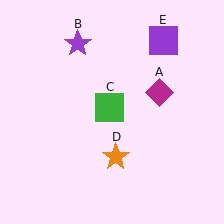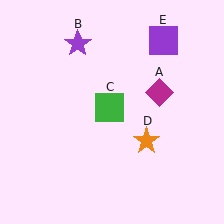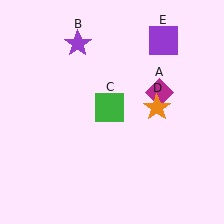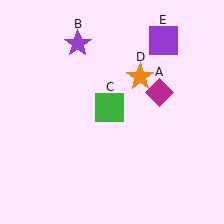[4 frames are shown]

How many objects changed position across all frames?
1 object changed position: orange star (object D).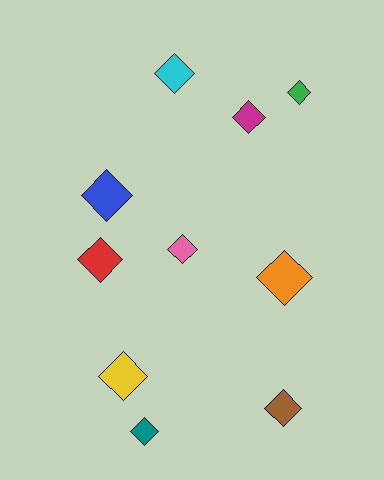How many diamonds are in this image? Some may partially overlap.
There are 10 diamonds.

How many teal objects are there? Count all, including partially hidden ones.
There is 1 teal object.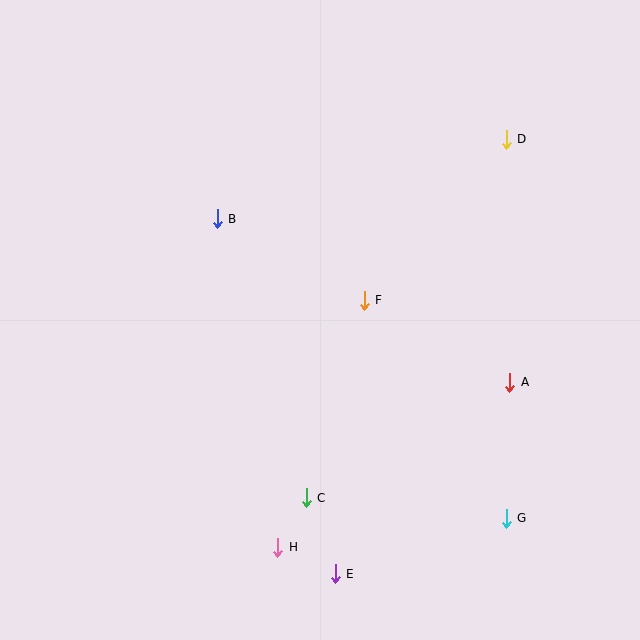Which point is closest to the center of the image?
Point F at (364, 300) is closest to the center.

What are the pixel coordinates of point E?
Point E is at (335, 574).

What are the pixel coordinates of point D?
Point D is at (506, 139).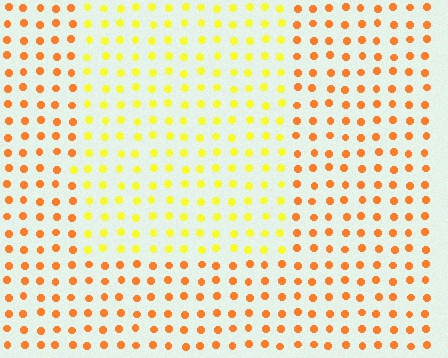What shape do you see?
I see a rectangle.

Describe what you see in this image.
The image is filled with small orange elements in a uniform arrangement. A rectangle-shaped region is visible where the elements are tinted to a slightly different hue, forming a subtle color boundary.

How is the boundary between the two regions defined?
The boundary is defined purely by a slight shift in hue (about 38 degrees). Spacing, size, and orientation are identical on both sides.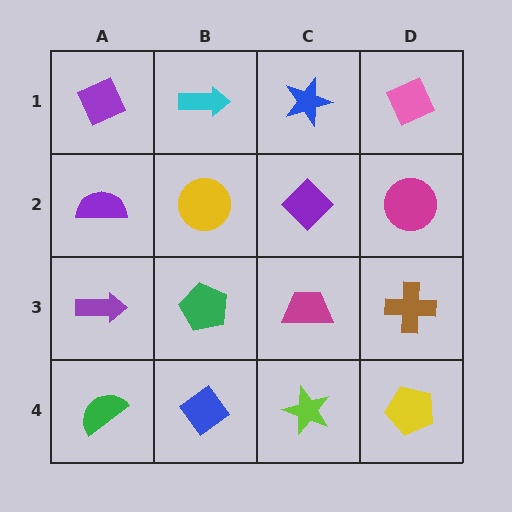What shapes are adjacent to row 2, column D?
A pink diamond (row 1, column D), a brown cross (row 3, column D), a purple diamond (row 2, column C).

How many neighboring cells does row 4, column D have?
2.